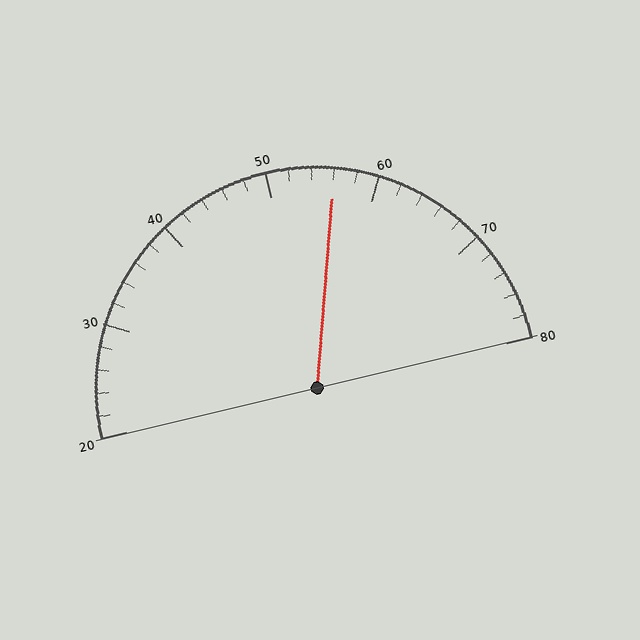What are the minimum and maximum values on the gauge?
The gauge ranges from 20 to 80.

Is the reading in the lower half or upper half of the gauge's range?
The reading is in the upper half of the range (20 to 80).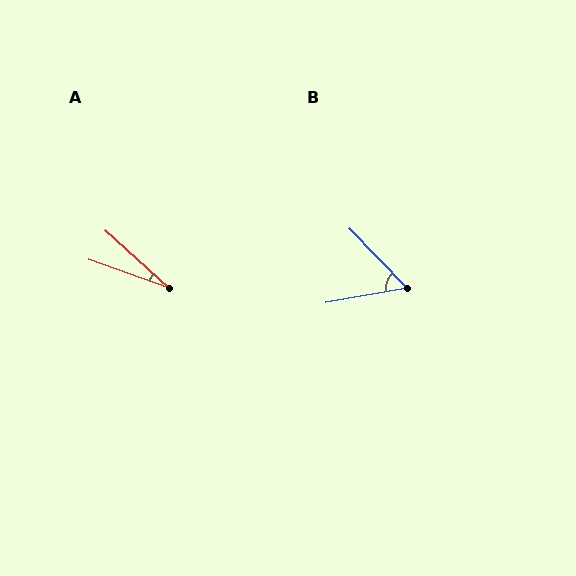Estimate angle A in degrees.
Approximately 22 degrees.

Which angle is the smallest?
A, at approximately 22 degrees.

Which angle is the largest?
B, at approximately 56 degrees.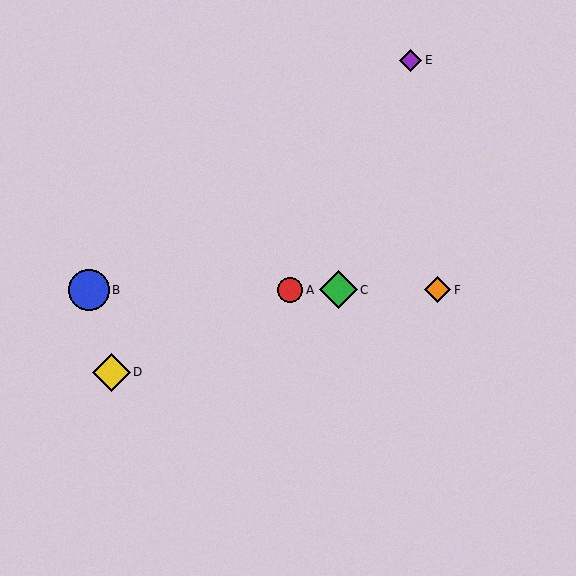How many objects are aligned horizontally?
4 objects (A, B, C, F) are aligned horizontally.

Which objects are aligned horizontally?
Objects A, B, C, F are aligned horizontally.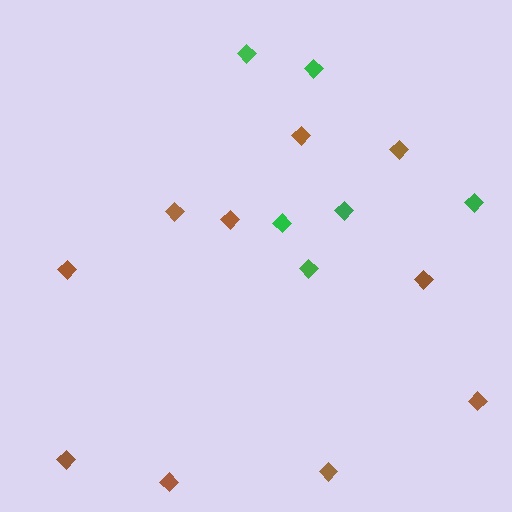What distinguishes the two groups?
There are 2 groups: one group of green diamonds (6) and one group of brown diamonds (10).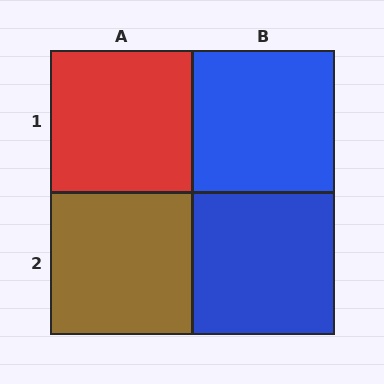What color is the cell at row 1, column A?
Red.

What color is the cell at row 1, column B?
Blue.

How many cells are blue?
2 cells are blue.